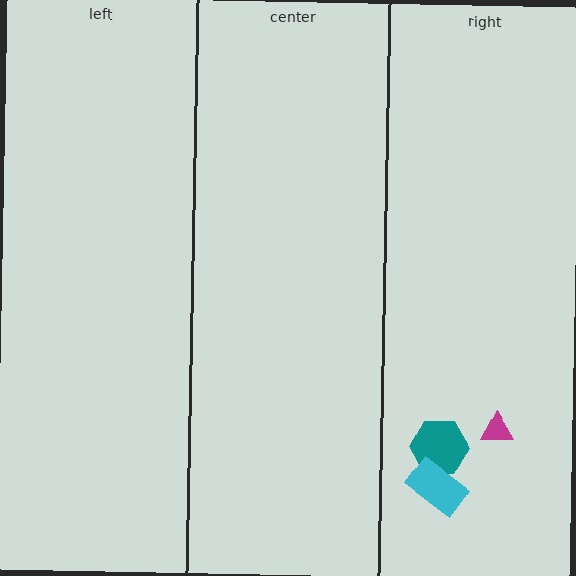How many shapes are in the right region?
3.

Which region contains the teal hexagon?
The right region.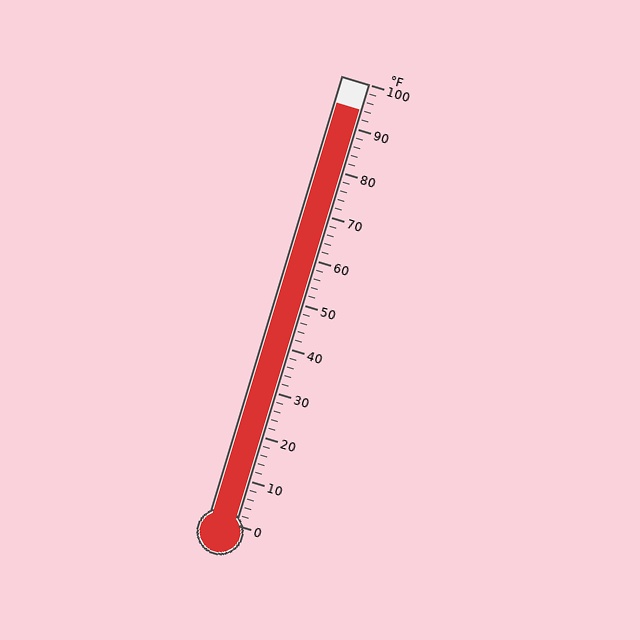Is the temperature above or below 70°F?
The temperature is above 70°F.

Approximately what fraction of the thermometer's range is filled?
The thermometer is filled to approximately 95% of its range.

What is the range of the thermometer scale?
The thermometer scale ranges from 0°F to 100°F.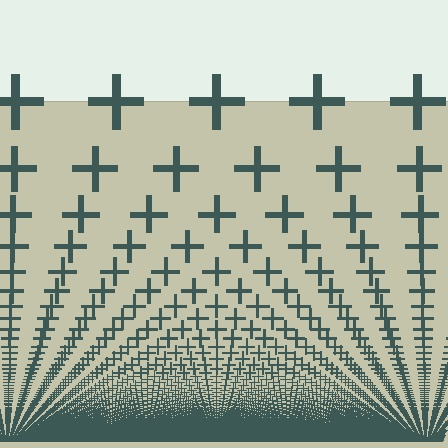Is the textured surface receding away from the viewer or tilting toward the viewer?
The surface appears to tilt toward the viewer. Texture elements get larger and sparser toward the top.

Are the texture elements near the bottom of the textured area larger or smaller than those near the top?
Smaller. The gradient is inverted — elements near the bottom are smaller and denser.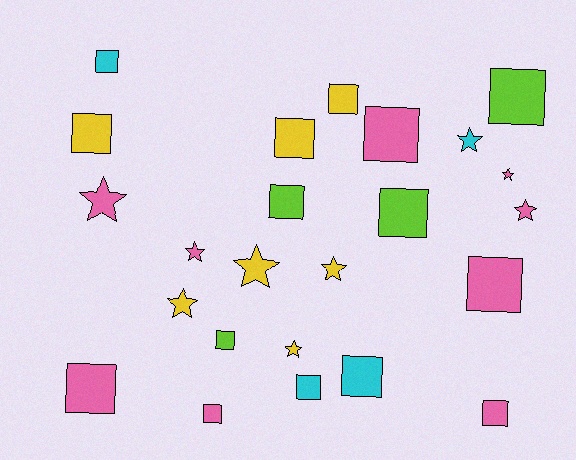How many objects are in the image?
There are 24 objects.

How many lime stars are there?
There are no lime stars.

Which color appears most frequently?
Pink, with 9 objects.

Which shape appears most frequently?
Square, with 15 objects.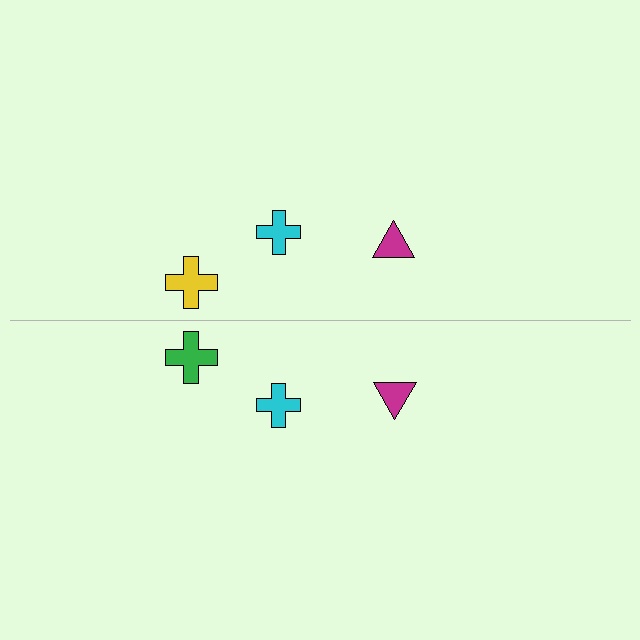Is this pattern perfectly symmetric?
No, the pattern is not perfectly symmetric. The green cross on the bottom side breaks the symmetry — its mirror counterpart is yellow.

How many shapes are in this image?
There are 6 shapes in this image.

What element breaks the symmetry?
The green cross on the bottom side breaks the symmetry — its mirror counterpart is yellow.